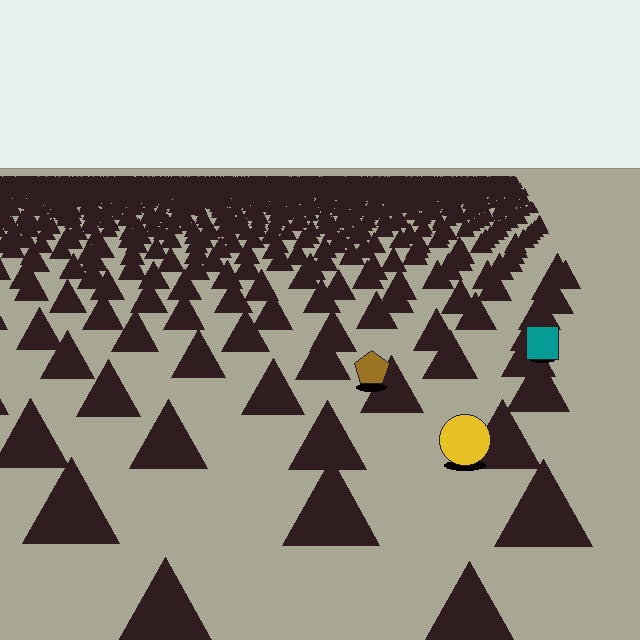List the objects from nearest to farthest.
From nearest to farthest: the yellow circle, the brown pentagon, the teal square.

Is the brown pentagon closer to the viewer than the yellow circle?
No. The yellow circle is closer — you can tell from the texture gradient: the ground texture is coarser near it.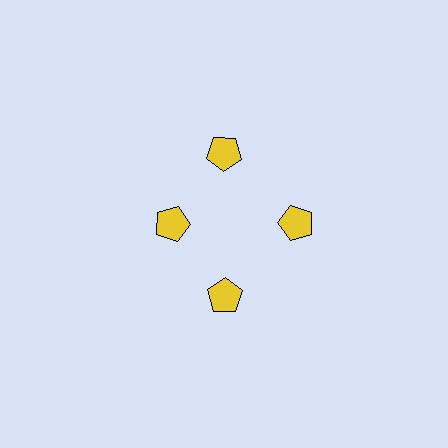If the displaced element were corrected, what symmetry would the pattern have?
It would have 4-fold rotational symmetry — the pattern would map onto itself every 90 degrees.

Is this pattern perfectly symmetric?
No. The 4 yellow pentagons are arranged in a ring, but one element near the 9 o'clock position is pulled inward toward the center, breaking the 4-fold rotational symmetry.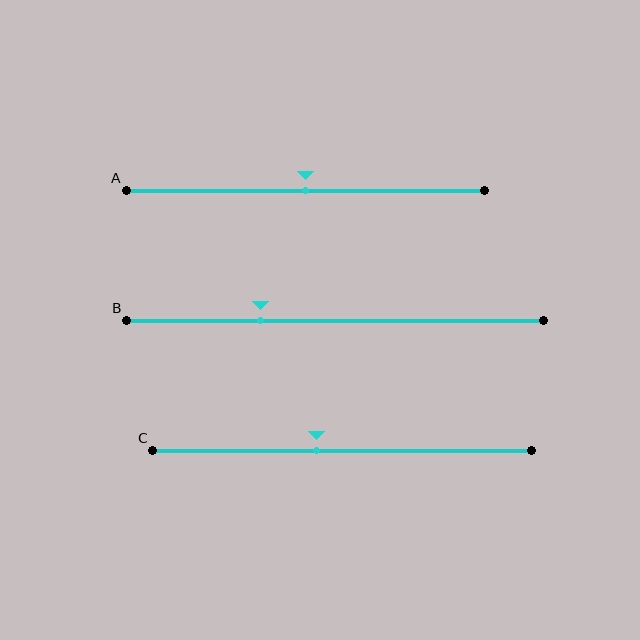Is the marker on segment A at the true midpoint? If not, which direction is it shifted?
Yes, the marker on segment A is at the true midpoint.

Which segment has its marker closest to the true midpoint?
Segment A has its marker closest to the true midpoint.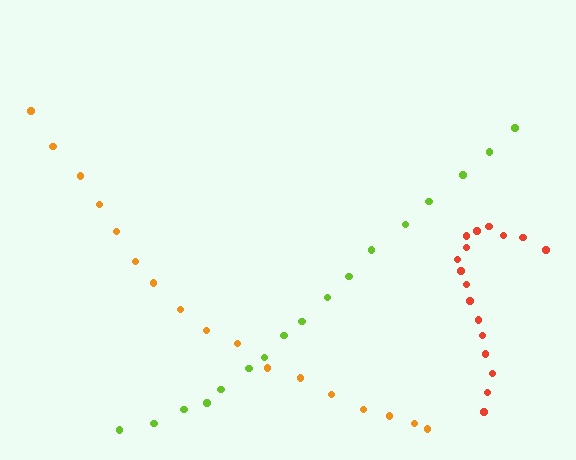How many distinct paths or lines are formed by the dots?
There are 3 distinct paths.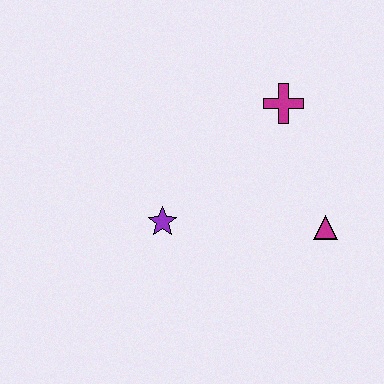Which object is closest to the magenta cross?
The magenta triangle is closest to the magenta cross.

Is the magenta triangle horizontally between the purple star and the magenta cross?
No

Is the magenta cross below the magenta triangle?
No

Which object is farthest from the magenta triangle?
The purple star is farthest from the magenta triangle.